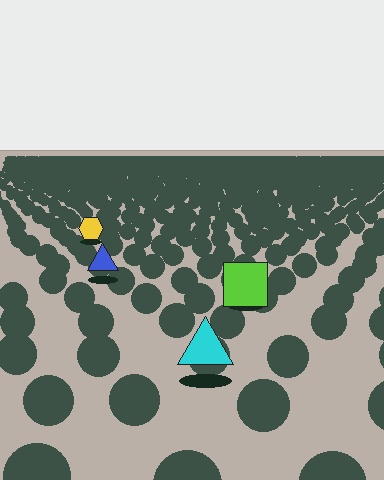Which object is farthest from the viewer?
The yellow hexagon is farthest from the viewer. It appears smaller and the ground texture around it is denser.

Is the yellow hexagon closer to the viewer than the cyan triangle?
No. The cyan triangle is closer — you can tell from the texture gradient: the ground texture is coarser near it.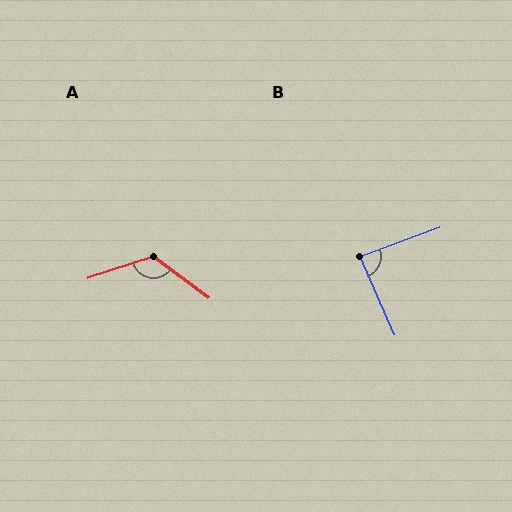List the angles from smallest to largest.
B (86°), A (125°).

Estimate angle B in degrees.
Approximately 86 degrees.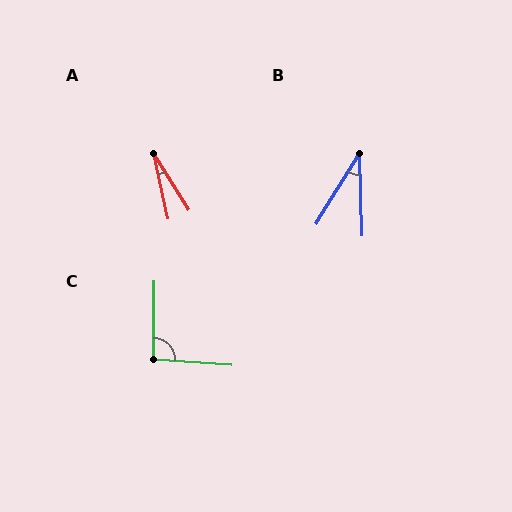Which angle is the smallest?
A, at approximately 19 degrees.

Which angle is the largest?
C, at approximately 94 degrees.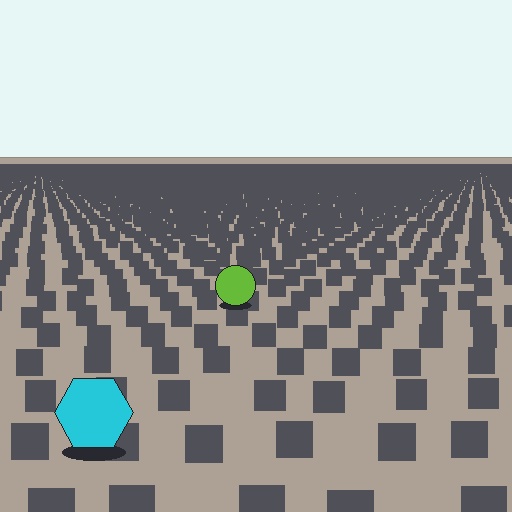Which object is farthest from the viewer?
The lime circle is farthest from the viewer. It appears smaller and the ground texture around it is denser.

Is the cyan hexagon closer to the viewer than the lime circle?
Yes. The cyan hexagon is closer — you can tell from the texture gradient: the ground texture is coarser near it.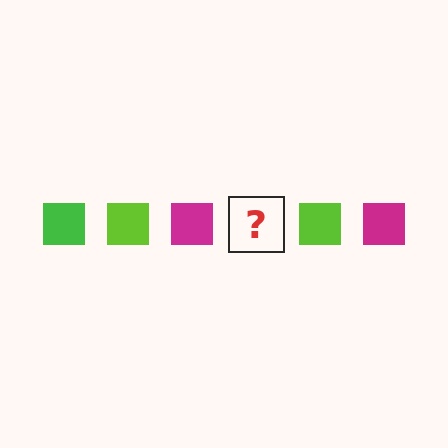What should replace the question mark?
The question mark should be replaced with a green square.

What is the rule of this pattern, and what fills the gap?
The rule is that the pattern cycles through green, lime, magenta squares. The gap should be filled with a green square.